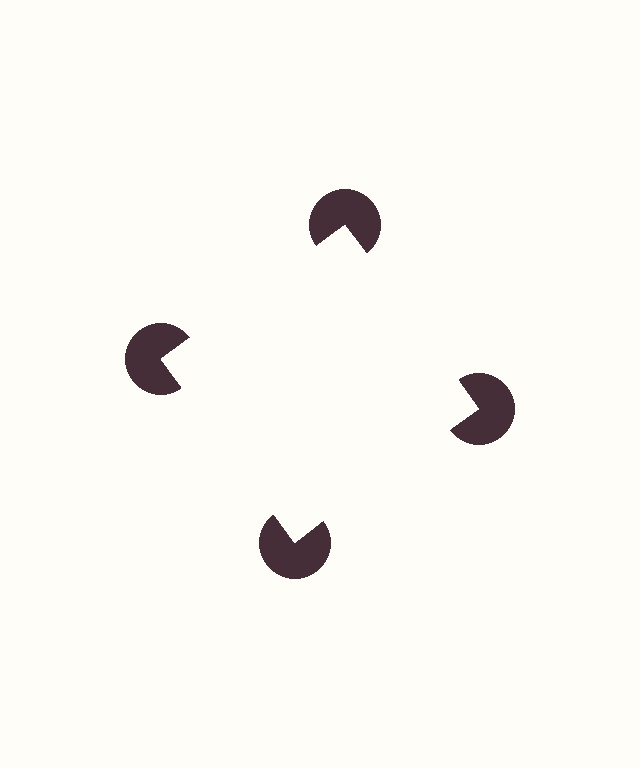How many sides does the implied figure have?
4 sides.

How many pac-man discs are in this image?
There are 4 — one at each vertex of the illusory square.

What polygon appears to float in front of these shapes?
An illusory square — its edges are inferred from the aligned wedge cuts in the pac-man discs, not physically drawn.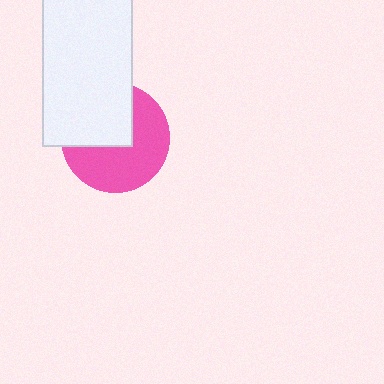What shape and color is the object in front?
The object in front is a white rectangle.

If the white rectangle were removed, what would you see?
You would see the complete pink circle.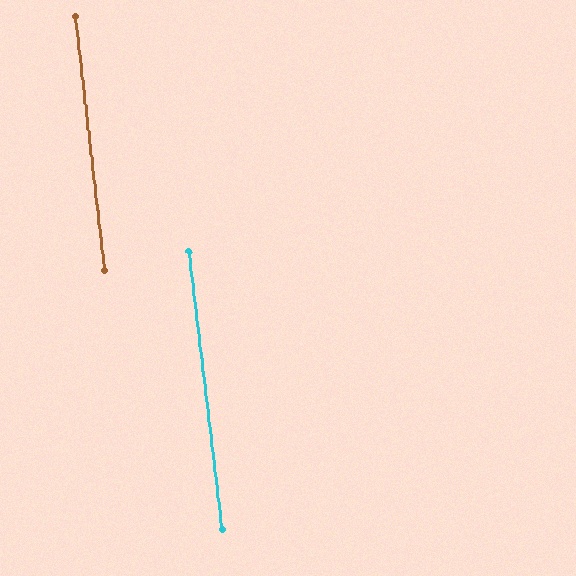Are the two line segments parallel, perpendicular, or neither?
Parallel — their directions differ by only 0.2°.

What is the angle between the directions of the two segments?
Approximately 0 degrees.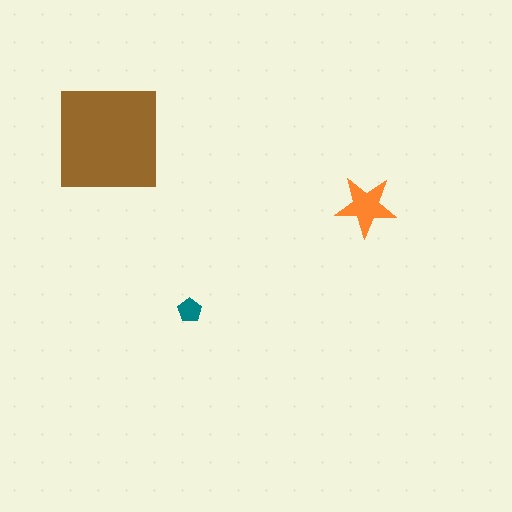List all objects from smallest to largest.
The teal pentagon, the orange star, the brown square.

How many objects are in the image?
There are 3 objects in the image.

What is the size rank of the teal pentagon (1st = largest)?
3rd.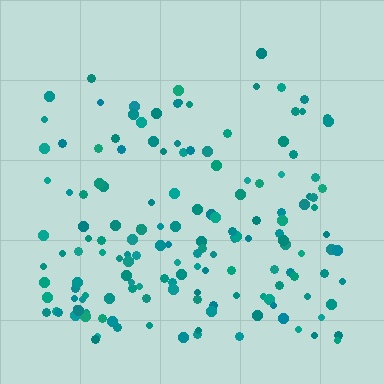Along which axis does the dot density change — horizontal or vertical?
Vertical.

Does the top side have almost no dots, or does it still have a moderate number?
Still a moderate number, just noticeably fewer than the bottom.